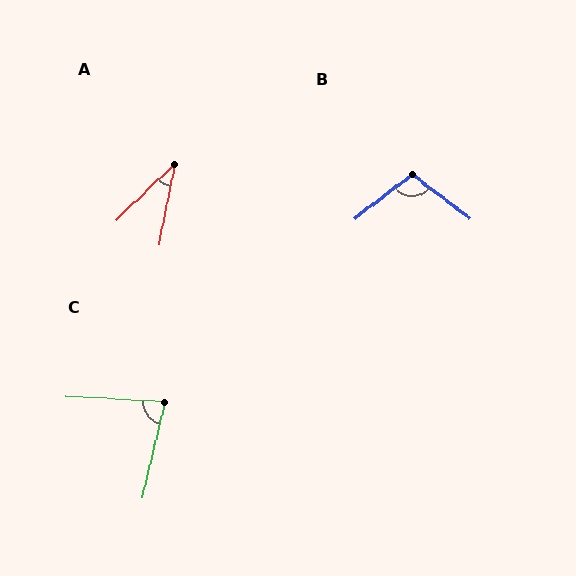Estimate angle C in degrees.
Approximately 80 degrees.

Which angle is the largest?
B, at approximately 105 degrees.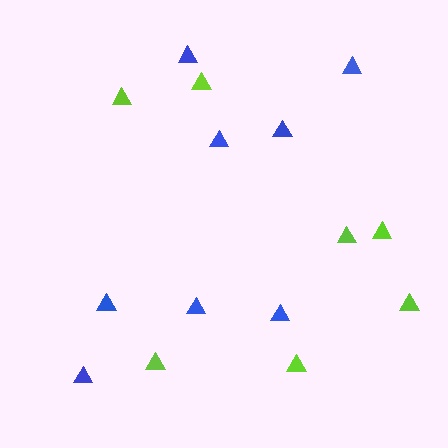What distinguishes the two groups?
There are 2 groups: one group of blue triangles (8) and one group of lime triangles (7).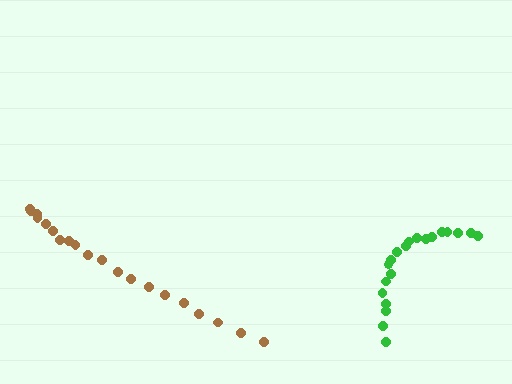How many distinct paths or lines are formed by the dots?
There are 2 distinct paths.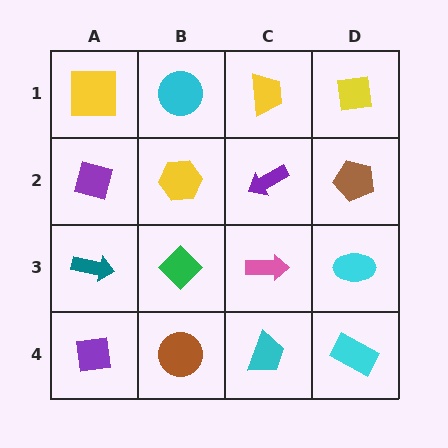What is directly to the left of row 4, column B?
A purple square.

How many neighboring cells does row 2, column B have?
4.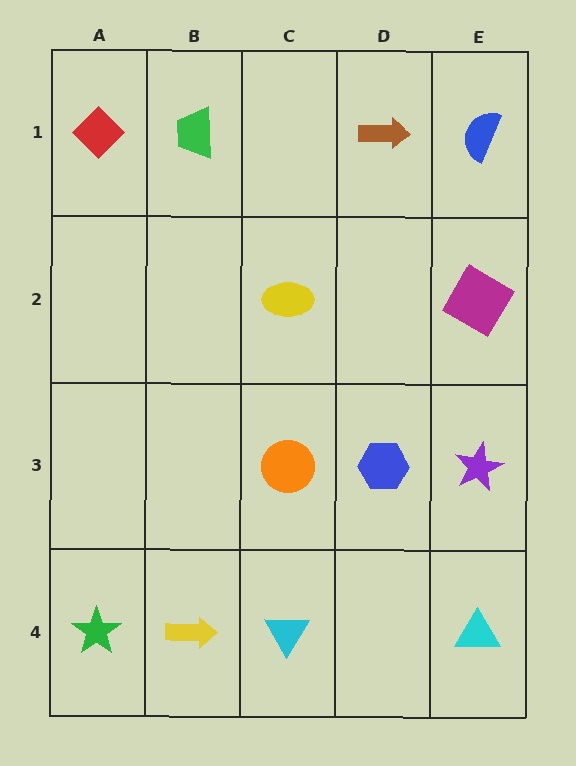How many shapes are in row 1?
4 shapes.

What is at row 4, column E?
A cyan triangle.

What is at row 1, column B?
A green trapezoid.